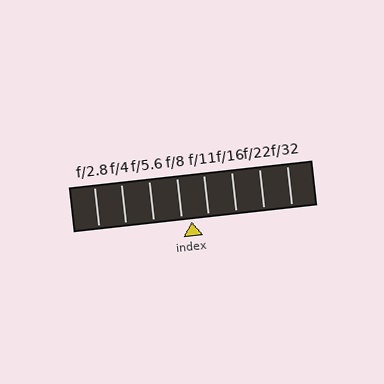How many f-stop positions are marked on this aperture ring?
There are 8 f-stop positions marked.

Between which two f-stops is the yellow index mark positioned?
The index mark is between f/8 and f/11.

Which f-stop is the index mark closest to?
The index mark is closest to f/8.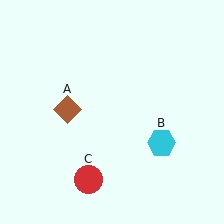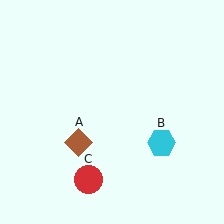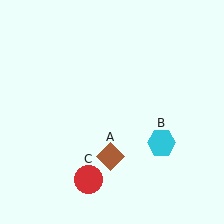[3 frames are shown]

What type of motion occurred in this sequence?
The brown diamond (object A) rotated counterclockwise around the center of the scene.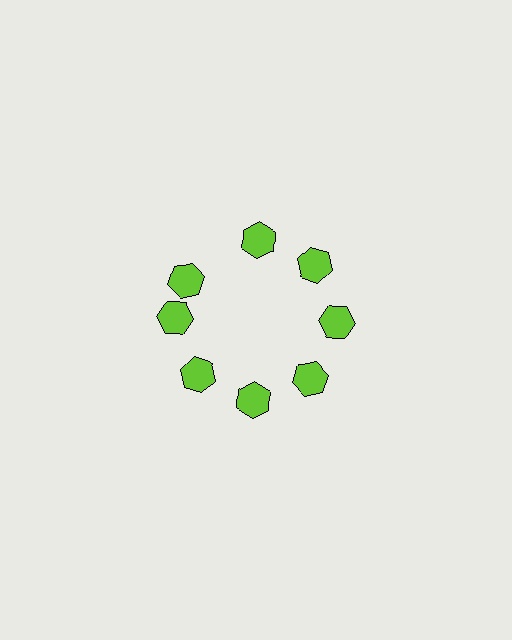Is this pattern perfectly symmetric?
No. The 8 lime hexagons are arranged in a ring, but one element near the 10 o'clock position is rotated out of alignment along the ring, breaking the 8-fold rotational symmetry.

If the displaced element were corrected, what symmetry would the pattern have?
It would have 8-fold rotational symmetry — the pattern would map onto itself every 45 degrees.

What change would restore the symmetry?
The symmetry would be restored by rotating it back into even spacing with its neighbors so that all 8 hexagons sit at equal angles and equal distance from the center.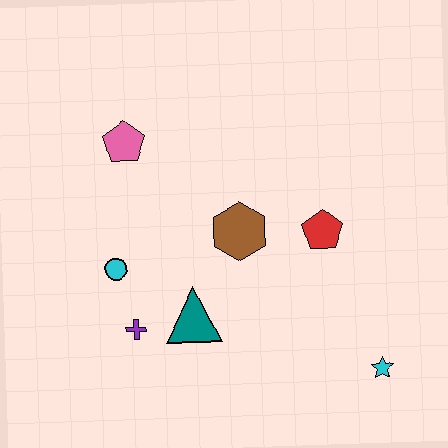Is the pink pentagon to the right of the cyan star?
No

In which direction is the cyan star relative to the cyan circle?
The cyan star is to the right of the cyan circle.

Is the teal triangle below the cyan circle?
Yes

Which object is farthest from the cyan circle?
The cyan star is farthest from the cyan circle.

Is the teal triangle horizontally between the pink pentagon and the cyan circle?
No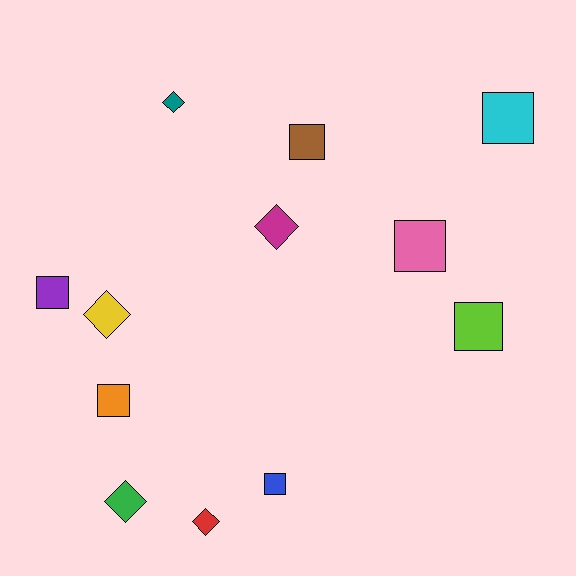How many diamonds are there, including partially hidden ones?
There are 5 diamonds.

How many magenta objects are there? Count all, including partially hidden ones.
There is 1 magenta object.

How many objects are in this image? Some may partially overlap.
There are 12 objects.